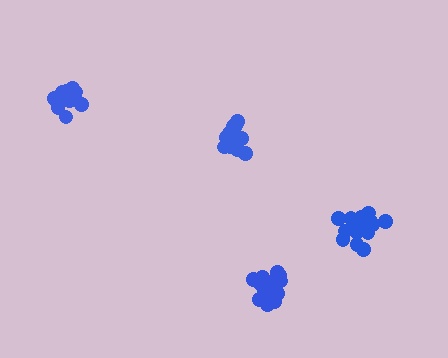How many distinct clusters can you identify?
There are 4 distinct clusters.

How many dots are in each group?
Group 1: 19 dots, Group 2: 16 dots, Group 3: 17 dots, Group 4: 14 dots (66 total).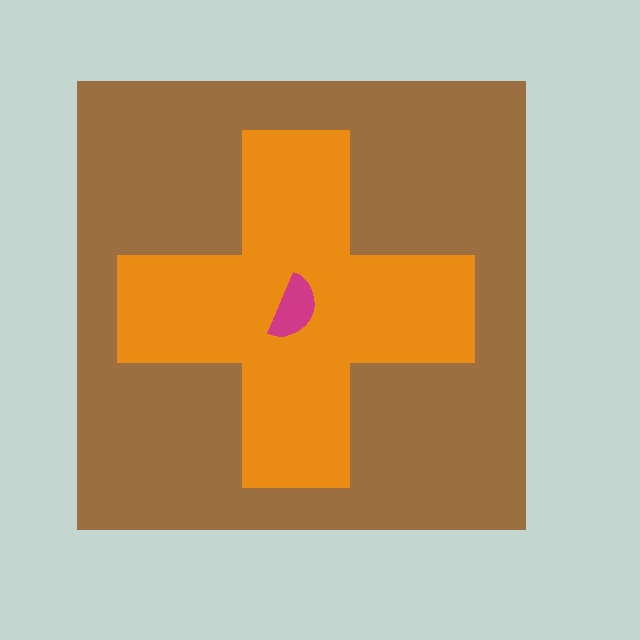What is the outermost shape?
The brown square.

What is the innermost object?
The magenta semicircle.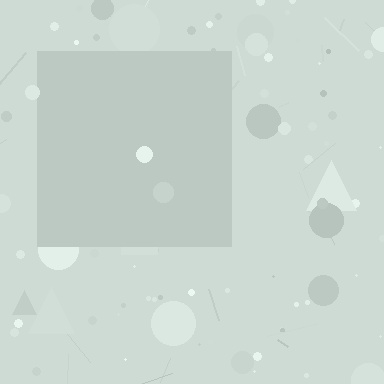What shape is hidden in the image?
A square is hidden in the image.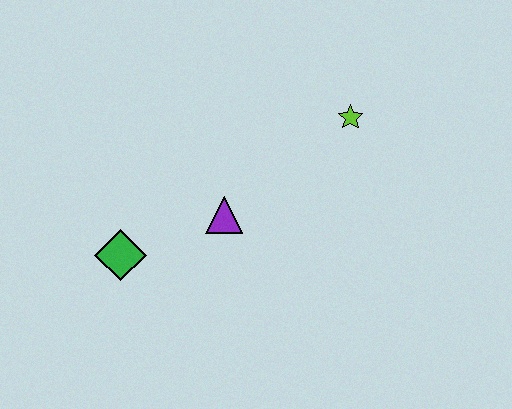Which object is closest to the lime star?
The purple triangle is closest to the lime star.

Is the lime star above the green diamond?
Yes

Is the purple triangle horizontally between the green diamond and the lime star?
Yes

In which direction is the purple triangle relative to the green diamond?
The purple triangle is to the right of the green diamond.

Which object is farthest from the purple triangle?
The lime star is farthest from the purple triangle.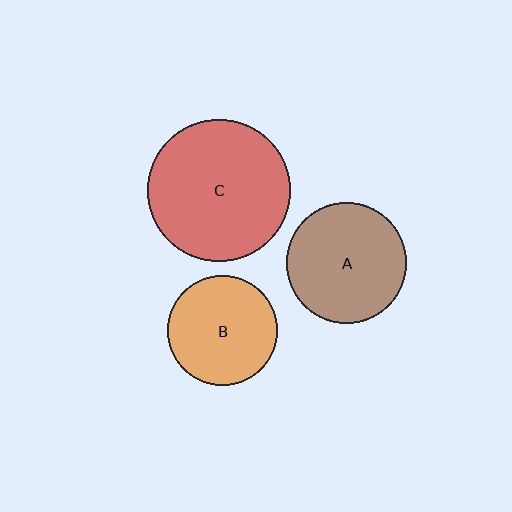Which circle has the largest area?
Circle C (red).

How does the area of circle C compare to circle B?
Approximately 1.7 times.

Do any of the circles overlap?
No, none of the circles overlap.